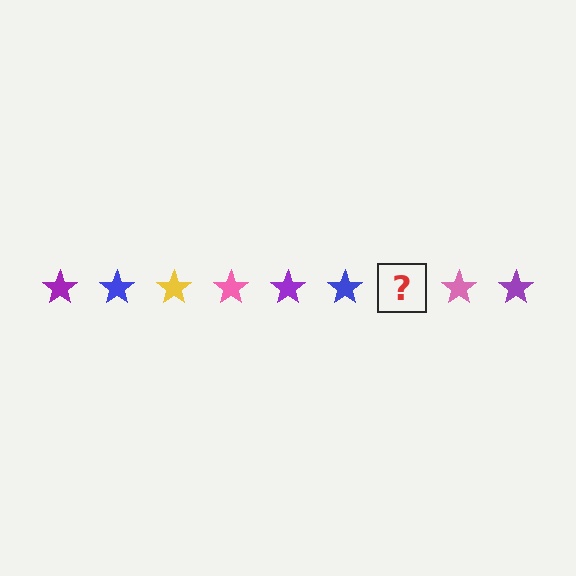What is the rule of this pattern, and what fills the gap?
The rule is that the pattern cycles through purple, blue, yellow, pink stars. The gap should be filled with a yellow star.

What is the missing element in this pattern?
The missing element is a yellow star.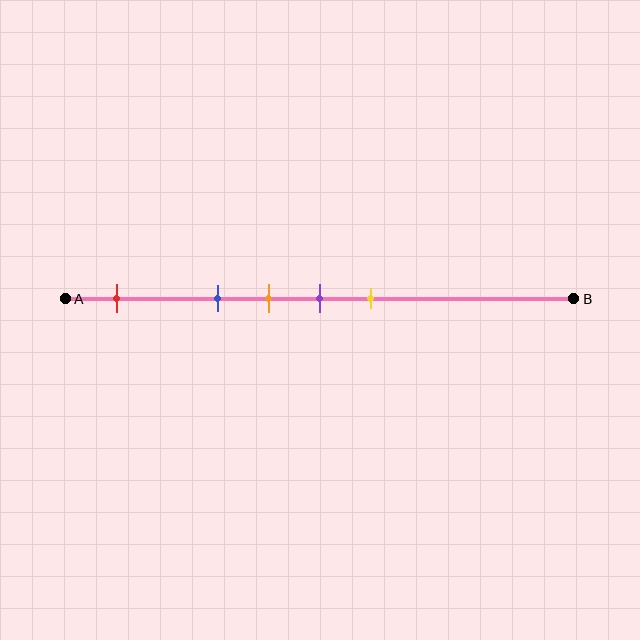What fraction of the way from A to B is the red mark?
The red mark is approximately 10% (0.1) of the way from A to B.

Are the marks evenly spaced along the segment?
No, the marks are not evenly spaced.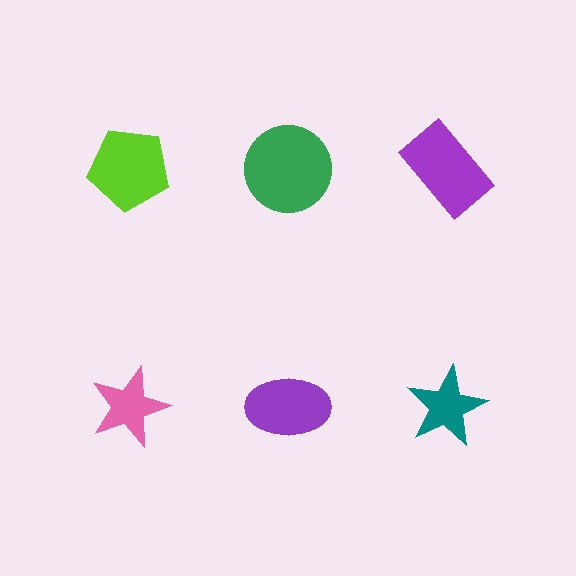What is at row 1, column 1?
A lime pentagon.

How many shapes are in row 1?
3 shapes.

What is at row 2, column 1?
A pink star.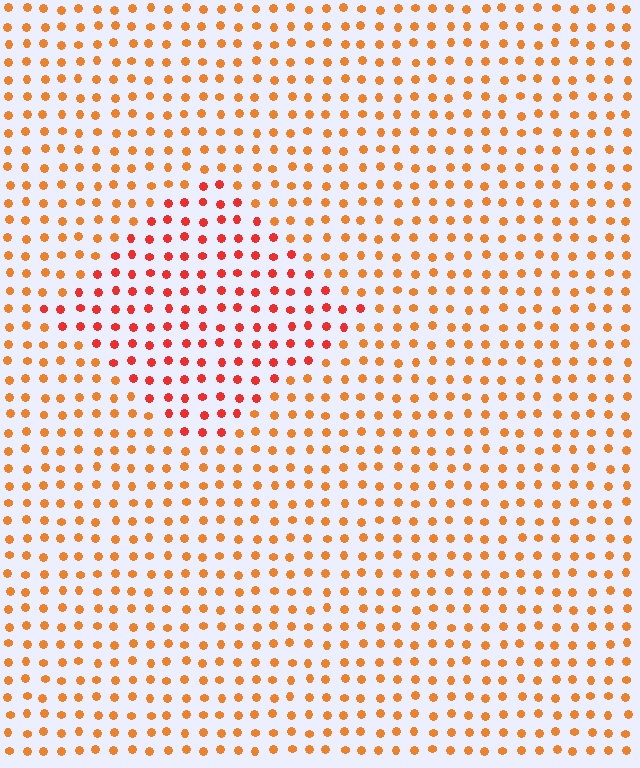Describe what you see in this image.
The image is filled with small orange elements in a uniform arrangement. A diamond-shaped region is visible where the elements are tinted to a slightly different hue, forming a subtle color boundary.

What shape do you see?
I see a diamond.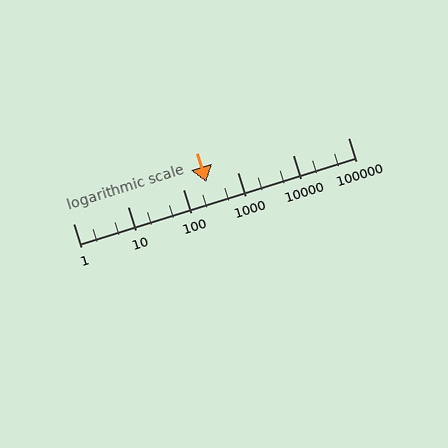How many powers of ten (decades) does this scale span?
The scale spans 5 decades, from 1 to 100000.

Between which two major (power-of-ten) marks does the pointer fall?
The pointer is between 100 and 1000.